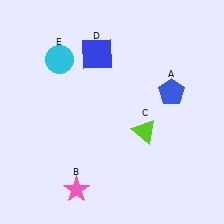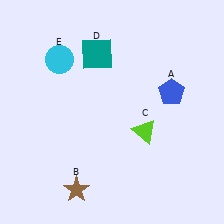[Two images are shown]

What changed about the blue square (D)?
In Image 1, D is blue. In Image 2, it changed to teal.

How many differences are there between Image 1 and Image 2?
There are 2 differences between the two images.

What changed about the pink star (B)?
In Image 1, B is pink. In Image 2, it changed to brown.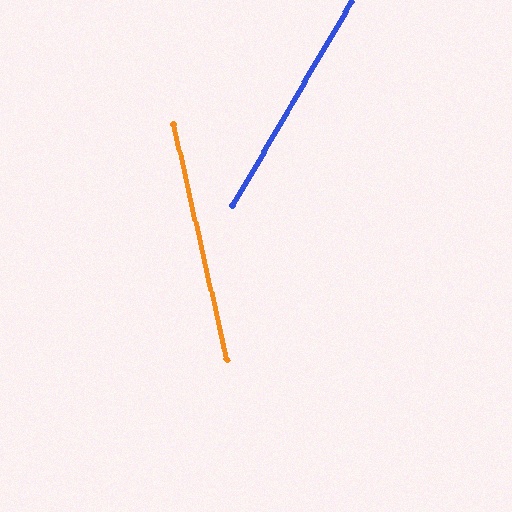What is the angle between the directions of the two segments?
Approximately 43 degrees.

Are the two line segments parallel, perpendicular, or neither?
Neither parallel nor perpendicular — they differ by about 43°.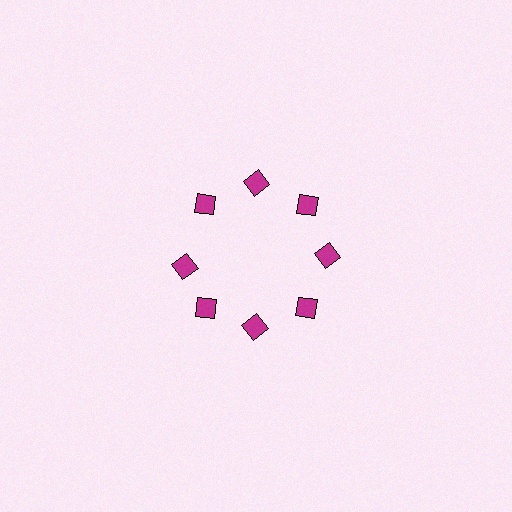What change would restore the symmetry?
The symmetry would be restored by rotating it back into even spacing with its neighbors so that all 8 squares sit at equal angles and equal distance from the center.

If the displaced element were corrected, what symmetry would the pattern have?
It would have 8-fold rotational symmetry — the pattern would map onto itself every 45 degrees.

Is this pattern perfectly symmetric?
No. The 8 magenta squares are arranged in a ring, but one element near the 9 o'clock position is rotated out of alignment along the ring, breaking the 8-fold rotational symmetry.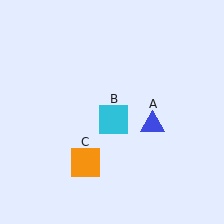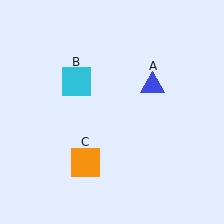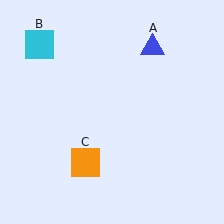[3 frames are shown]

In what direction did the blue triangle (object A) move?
The blue triangle (object A) moved up.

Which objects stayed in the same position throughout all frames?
Orange square (object C) remained stationary.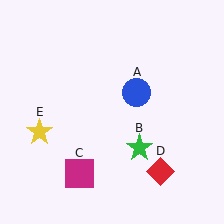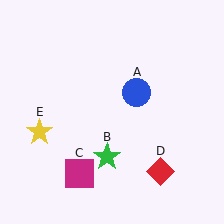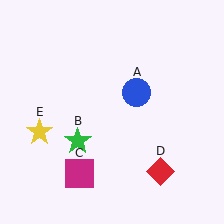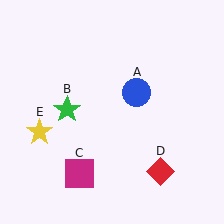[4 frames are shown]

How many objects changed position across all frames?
1 object changed position: green star (object B).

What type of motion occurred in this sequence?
The green star (object B) rotated clockwise around the center of the scene.